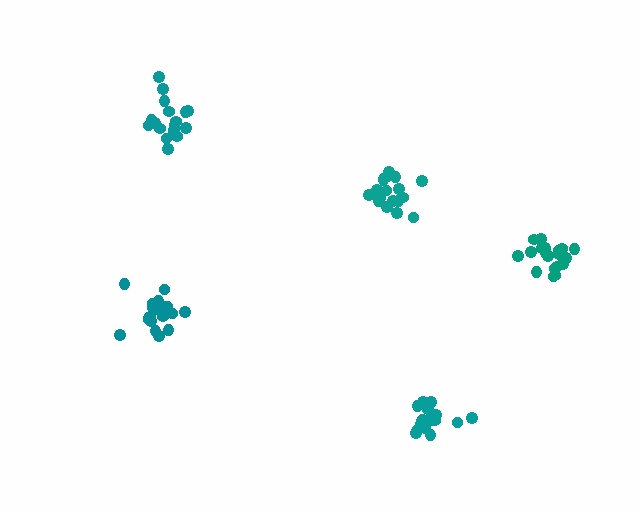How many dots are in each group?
Group 1: 19 dots, Group 2: 21 dots, Group 3: 17 dots, Group 4: 18 dots, Group 5: 20 dots (95 total).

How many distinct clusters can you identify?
There are 5 distinct clusters.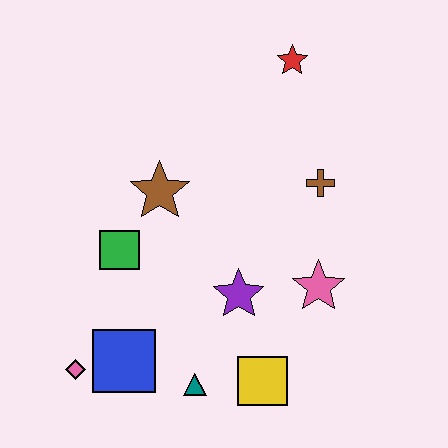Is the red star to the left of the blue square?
No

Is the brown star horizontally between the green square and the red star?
Yes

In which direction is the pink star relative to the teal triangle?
The pink star is to the right of the teal triangle.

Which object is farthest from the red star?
The pink diamond is farthest from the red star.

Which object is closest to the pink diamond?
The blue square is closest to the pink diamond.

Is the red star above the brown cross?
Yes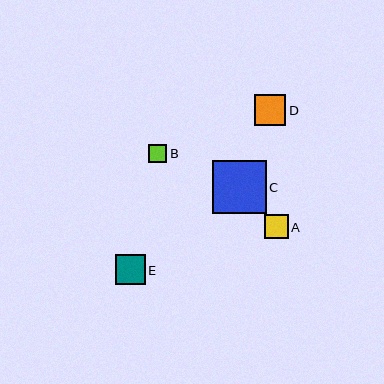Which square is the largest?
Square C is the largest with a size of approximately 54 pixels.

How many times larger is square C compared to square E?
Square C is approximately 1.8 times the size of square E.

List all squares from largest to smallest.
From largest to smallest: C, D, E, A, B.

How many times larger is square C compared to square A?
Square C is approximately 2.2 times the size of square A.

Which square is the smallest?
Square B is the smallest with a size of approximately 18 pixels.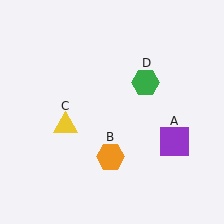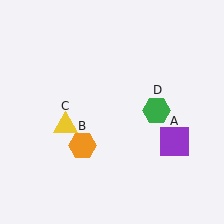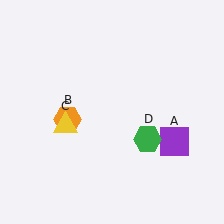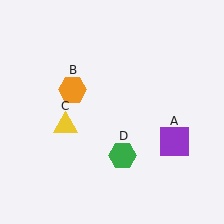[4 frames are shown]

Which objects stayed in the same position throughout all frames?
Purple square (object A) and yellow triangle (object C) remained stationary.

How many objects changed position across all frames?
2 objects changed position: orange hexagon (object B), green hexagon (object D).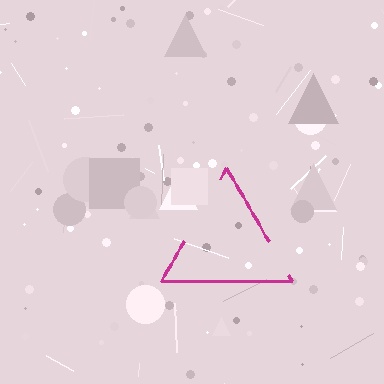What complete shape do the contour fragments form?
The contour fragments form a triangle.